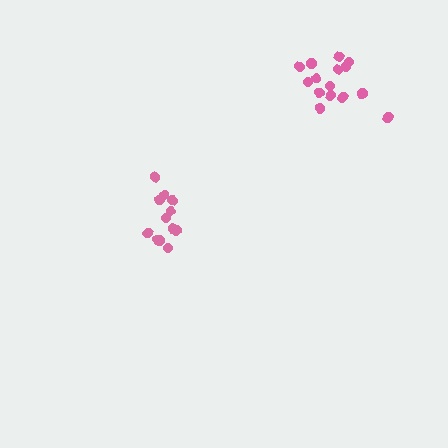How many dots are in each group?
Group 1: 16 dots, Group 2: 12 dots (28 total).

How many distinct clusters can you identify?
There are 2 distinct clusters.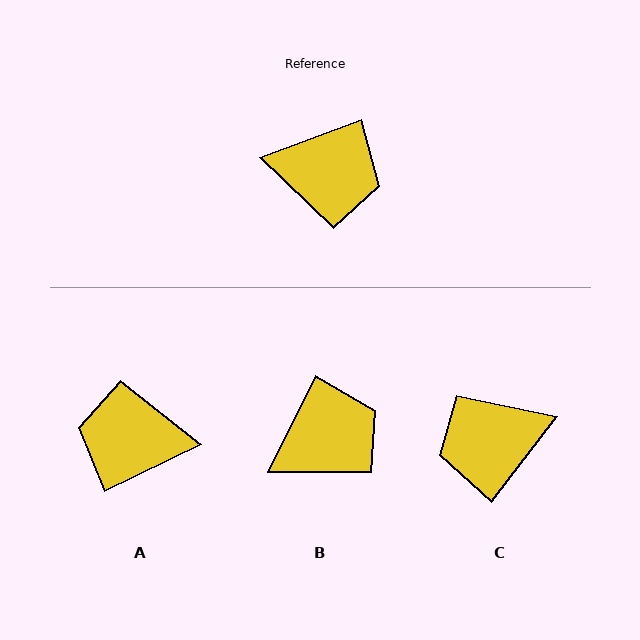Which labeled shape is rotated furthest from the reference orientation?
A, about 174 degrees away.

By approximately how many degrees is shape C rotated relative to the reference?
Approximately 148 degrees clockwise.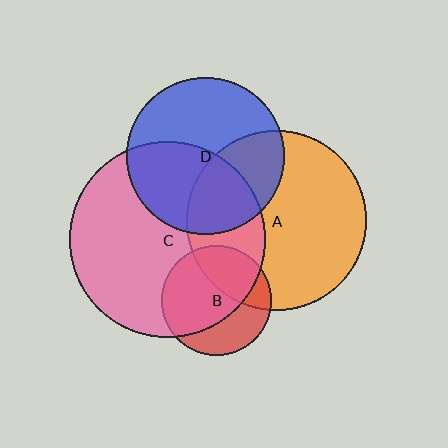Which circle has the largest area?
Circle C (pink).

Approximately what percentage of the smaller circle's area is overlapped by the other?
Approximately 30%.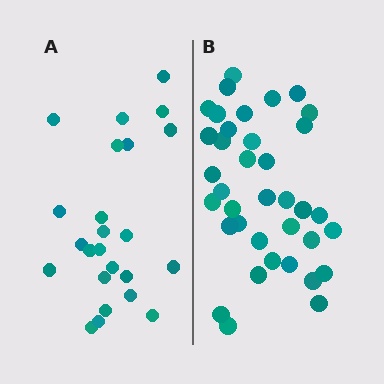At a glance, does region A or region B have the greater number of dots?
Region B (the right region) has more dots.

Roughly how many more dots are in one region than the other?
Region B has approximately 15 more dots than region A.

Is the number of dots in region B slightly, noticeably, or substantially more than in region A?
Region B has substantially more. The ratio is roughly 1.5 to 1.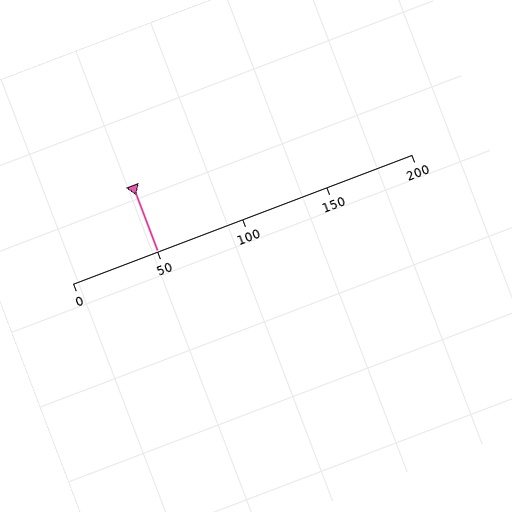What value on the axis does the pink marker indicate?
The marker indicates approximately 50.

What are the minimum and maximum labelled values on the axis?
The axis runs from 0 to 200.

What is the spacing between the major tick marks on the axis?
The major ticks are spaced 50 apart.